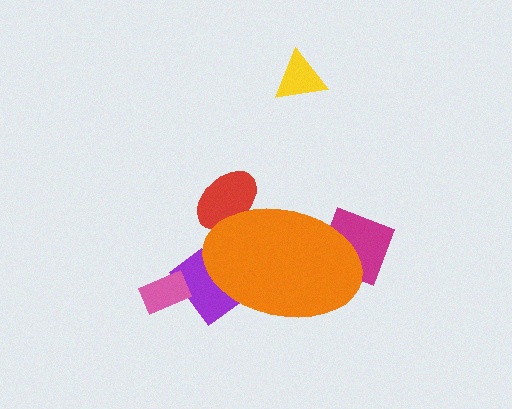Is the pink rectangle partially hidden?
No, the pink rectangle is fully visible.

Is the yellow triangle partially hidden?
No, the yellow triangle is fully visible.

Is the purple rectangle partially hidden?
Yes, the purple rectangle is partially hidden behind the orange ellipse.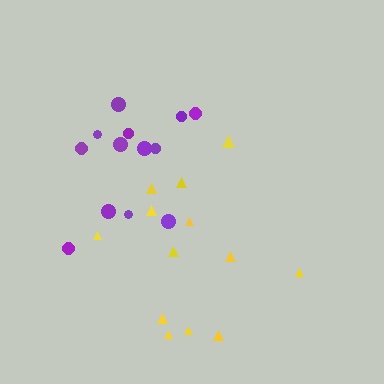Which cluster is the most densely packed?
Yellow.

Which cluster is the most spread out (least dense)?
Purple.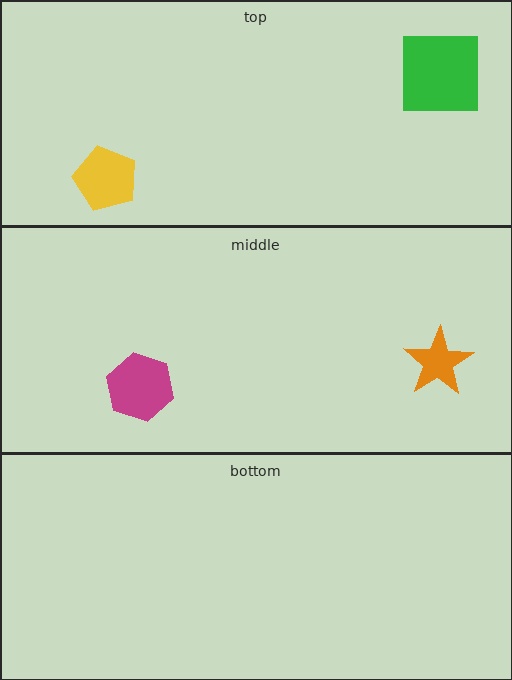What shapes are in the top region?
The green square, the yellow pentagon.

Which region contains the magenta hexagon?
The middle region.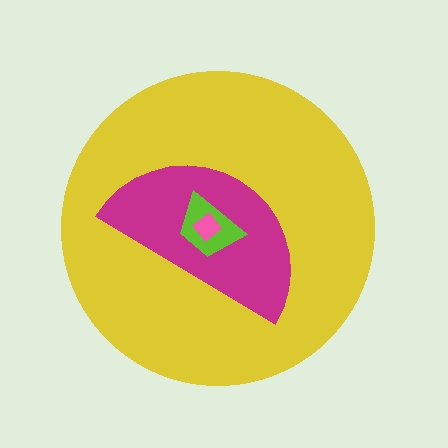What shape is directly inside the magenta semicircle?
The lime trapezoid.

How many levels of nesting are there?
4.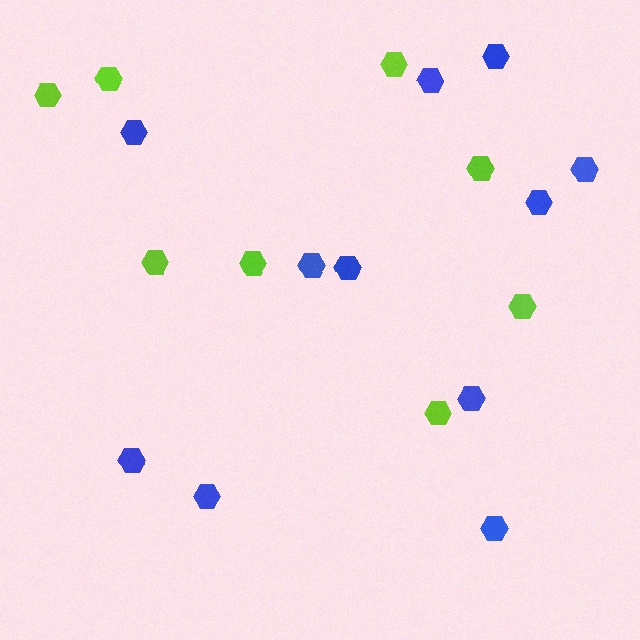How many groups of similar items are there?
There are 2 groups: one group of lime hexagons (8) and one group of blue hexagons (11).